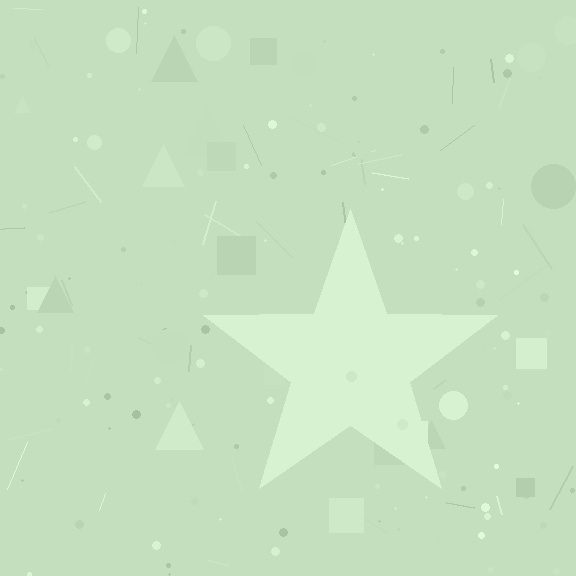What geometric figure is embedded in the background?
A star is embedded in the background.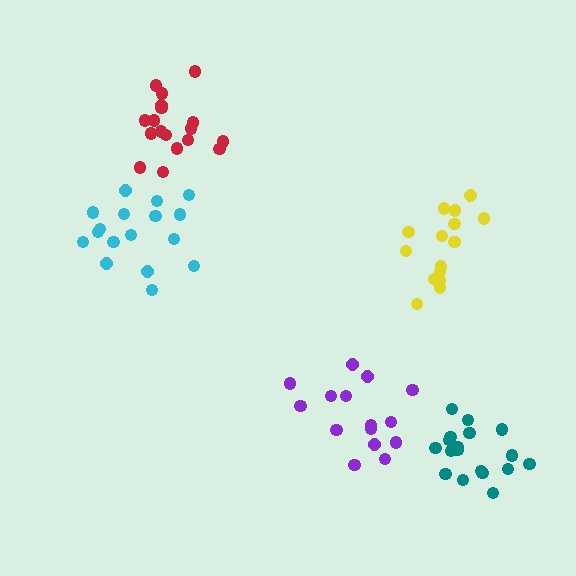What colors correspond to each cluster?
The clusters are colored: teal, red, yellow, purple, cyan.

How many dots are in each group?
Group 1: 18 dots, Group 2: 18 dots, Group 3: 15 dots, Group 4: 16 dots, Group 5: 17 dots (84 total).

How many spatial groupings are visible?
There are 5 spatial groupings.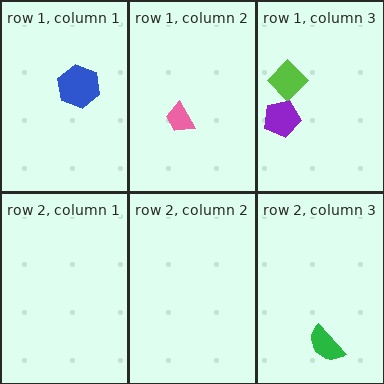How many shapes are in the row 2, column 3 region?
1.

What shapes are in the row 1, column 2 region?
The pink trapezoid.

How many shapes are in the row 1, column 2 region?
1.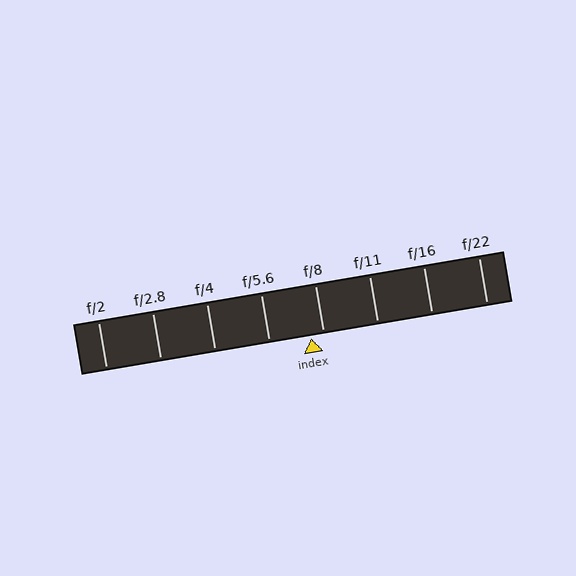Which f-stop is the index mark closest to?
The index mark is closest to f/8.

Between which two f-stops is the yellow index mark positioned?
The index mark is between f/5.6 and f/8.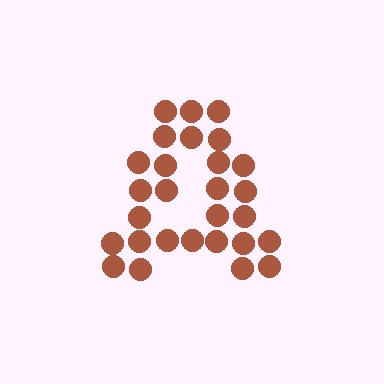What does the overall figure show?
The overall figure shows the letter A.